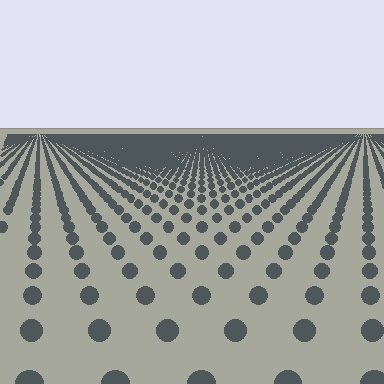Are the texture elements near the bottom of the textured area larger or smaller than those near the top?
Larger. Near the bottom, elements are closer to the viewer and appear at a bigger on-screen size.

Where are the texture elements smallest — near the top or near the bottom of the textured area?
Near the top.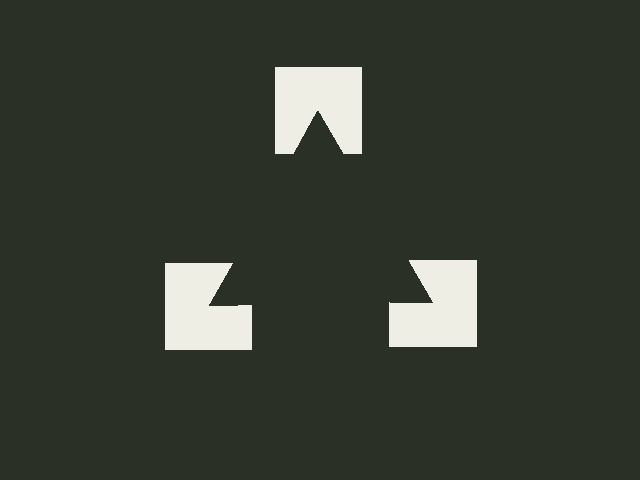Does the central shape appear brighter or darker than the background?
It typically appears slightly darker than the background, even though no actual brightness change is drawn.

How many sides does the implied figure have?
3 sides.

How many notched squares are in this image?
There are 3 — one at each vertex of the illusory triangle.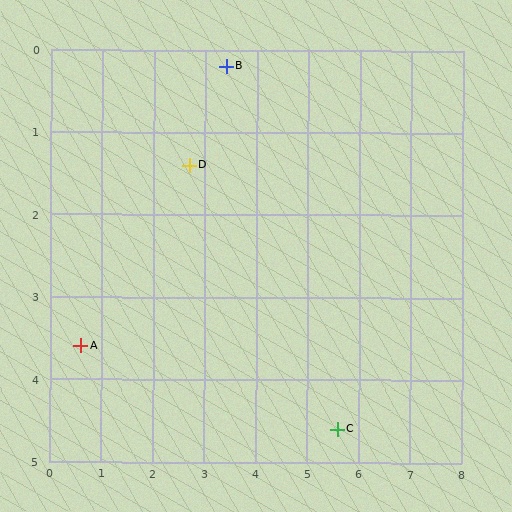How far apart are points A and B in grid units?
Points A and B are about 4.4 grid units apart.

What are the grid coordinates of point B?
Point B is at approximately (3.4, 0.2).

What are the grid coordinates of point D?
Point D is at approximately (2.7, 1.4).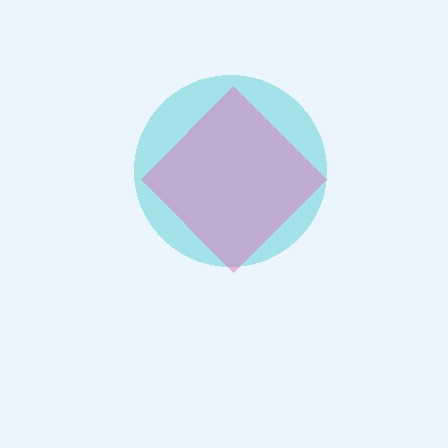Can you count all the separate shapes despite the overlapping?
Yes, there are 2 separate shapes.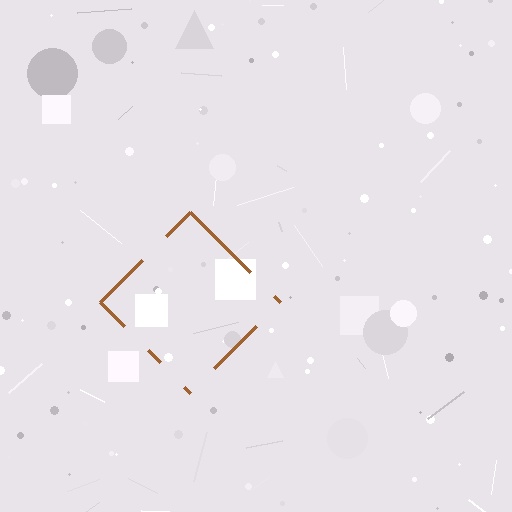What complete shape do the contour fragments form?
The contour fragments form a diamond.